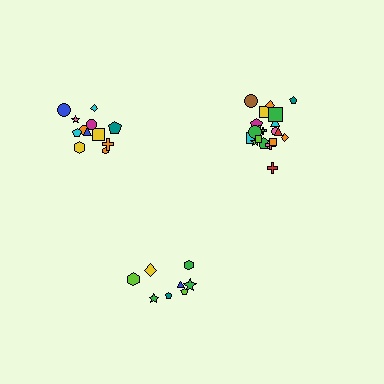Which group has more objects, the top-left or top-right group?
The top-right group.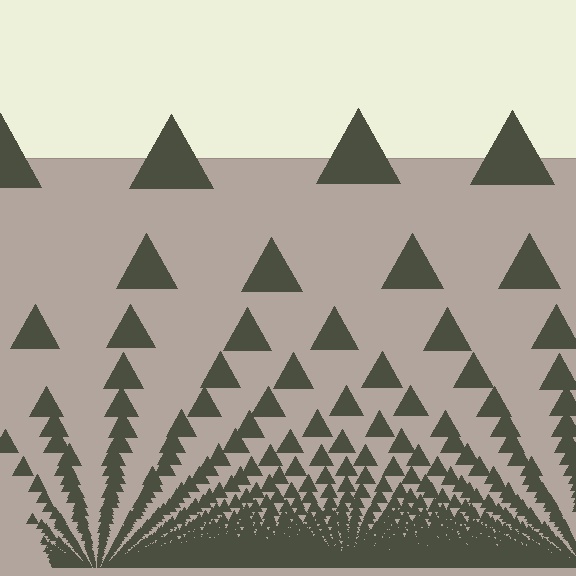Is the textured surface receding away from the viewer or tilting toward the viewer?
The surface appears to tilt toward the viewer. Texture elements get larger and sparser toward the top.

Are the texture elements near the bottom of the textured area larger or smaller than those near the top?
Smaller. The gradient is inverted — elements near the bottom are smaller and denser.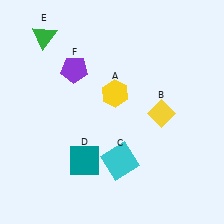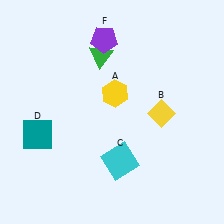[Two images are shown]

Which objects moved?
The objects that moved are: the teal square (D), the green triangle (E), the purple pentagon (F).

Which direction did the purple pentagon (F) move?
The purple pentagon (F) moved up.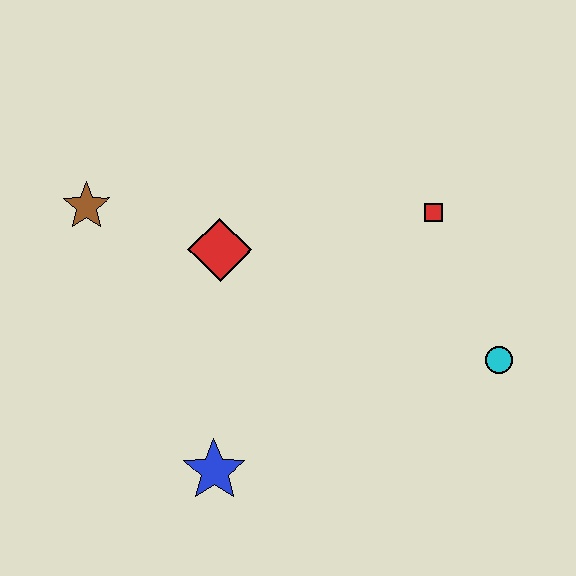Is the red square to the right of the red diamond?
Yes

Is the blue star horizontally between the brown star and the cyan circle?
Yes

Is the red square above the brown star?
No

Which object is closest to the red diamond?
The brown star is closest to the red diamond.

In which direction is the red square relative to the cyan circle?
The red square is above the cyan circle.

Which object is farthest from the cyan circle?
The brown star is farthest from the cyan circle.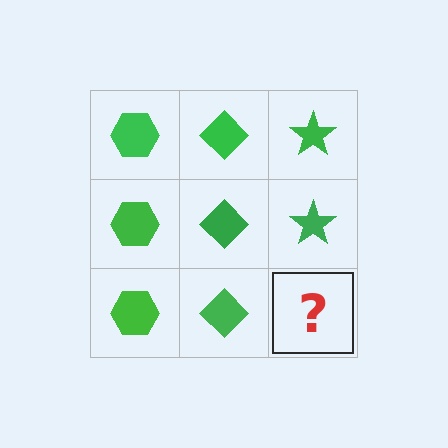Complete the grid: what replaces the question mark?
The question mark should be replaced with a green star.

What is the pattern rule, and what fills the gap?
The rule is that each column has a consistent shape. The gap should be filled with a green star.